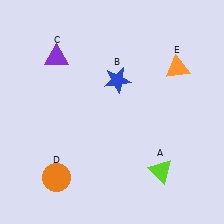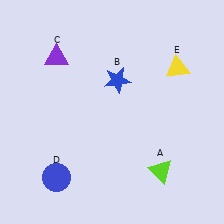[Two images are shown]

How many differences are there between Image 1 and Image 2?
There are 2 differences between the two images.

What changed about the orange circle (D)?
In Image 1, D is orange. In Image 2, it changed to blue.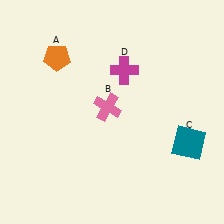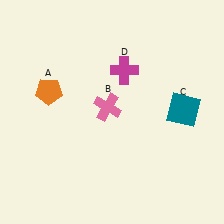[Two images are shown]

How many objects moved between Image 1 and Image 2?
2 objects moved between the two images.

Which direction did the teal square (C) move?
The teal square (C) moved up.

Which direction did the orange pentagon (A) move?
The orange pentagon (A) moved down.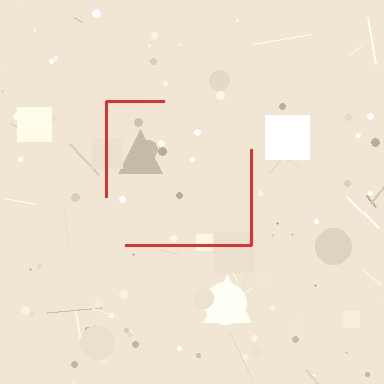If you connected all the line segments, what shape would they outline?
They would outline a square.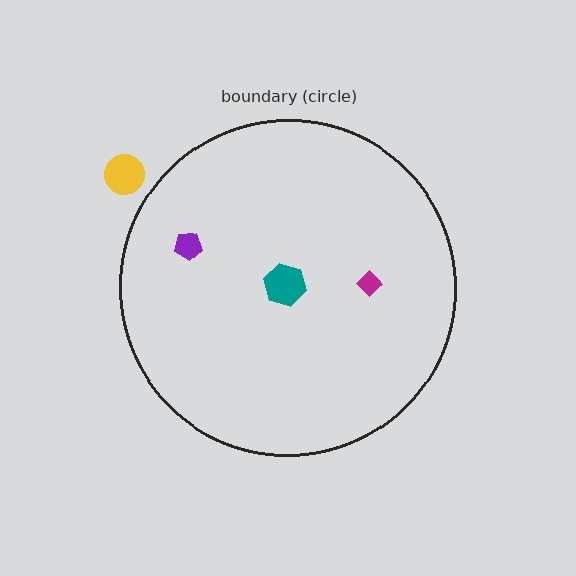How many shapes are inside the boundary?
3 inside, 1 outside.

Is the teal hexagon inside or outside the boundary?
Inside.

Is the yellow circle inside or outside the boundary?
Outside.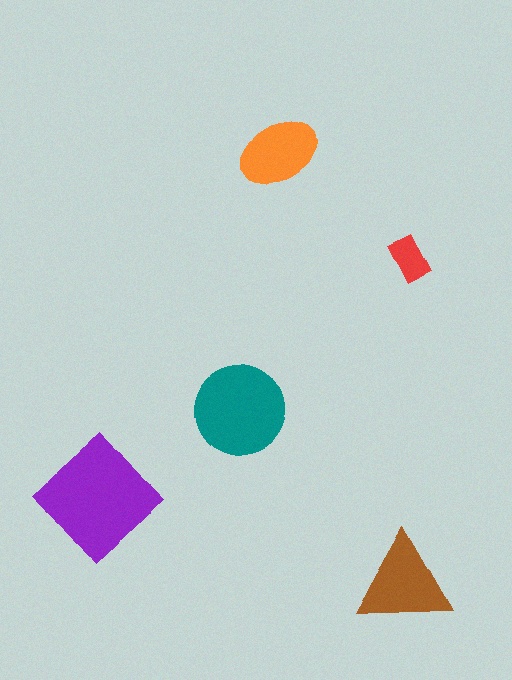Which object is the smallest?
The red rectangle.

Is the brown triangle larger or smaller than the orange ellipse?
Larger.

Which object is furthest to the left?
The purple diamond is leftmost.